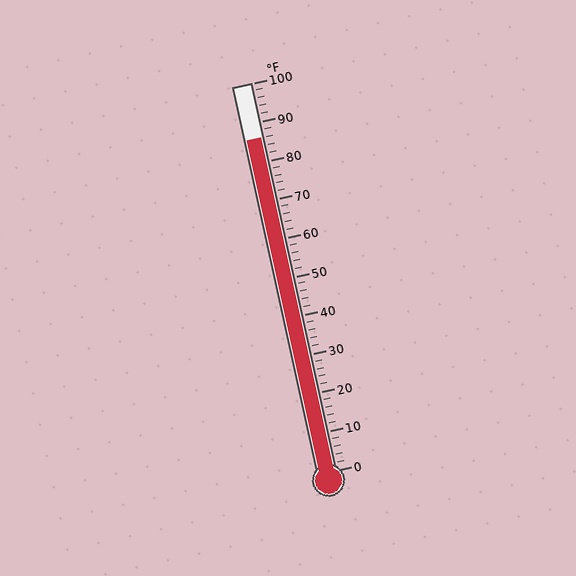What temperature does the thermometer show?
The thermometer shows approximately 86°F.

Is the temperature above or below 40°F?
The temperature is above 40°F.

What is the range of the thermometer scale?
The thermometer scale ranges from 0°F to 100°F.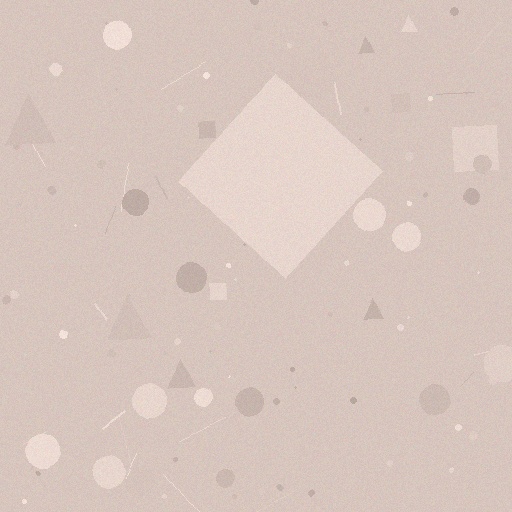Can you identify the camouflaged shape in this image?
The camouflaged shape is a diamond.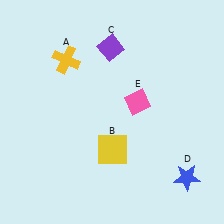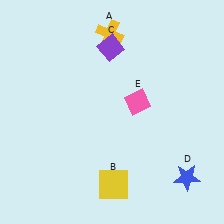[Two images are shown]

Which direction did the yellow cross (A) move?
The yellow cross (A) moved right.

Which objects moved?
The objects that moved are: the yellow cross (A), the yellow square (B).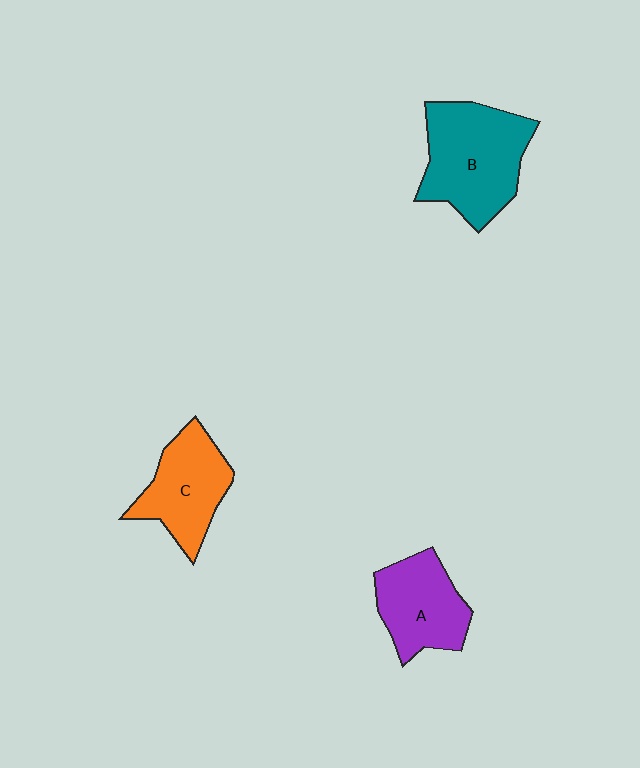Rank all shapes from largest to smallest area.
From largest to smallest: B (teal), C (orange), A (purple).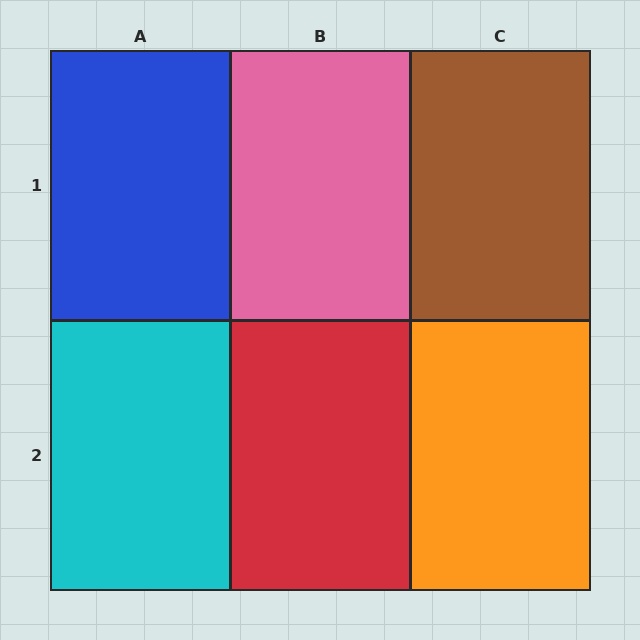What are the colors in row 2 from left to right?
Cyan, red, orange.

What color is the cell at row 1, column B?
Pink.